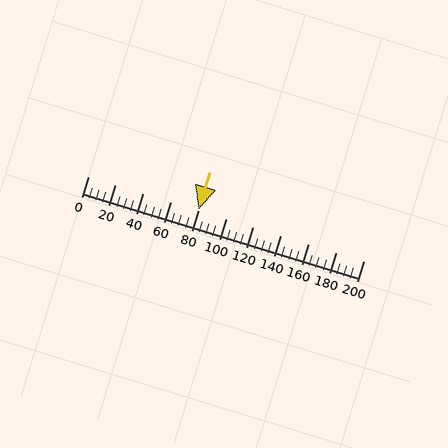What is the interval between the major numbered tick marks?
The major tick marks are spaced 20 units apart.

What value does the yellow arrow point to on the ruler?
The yellow arrow points to approximately 80.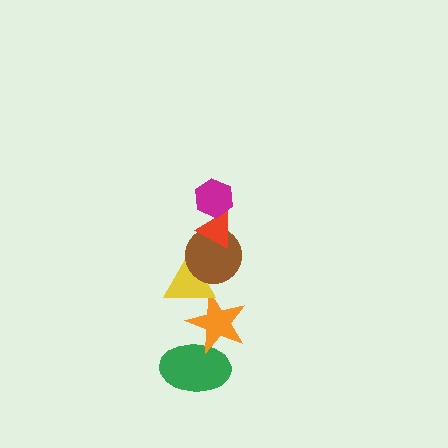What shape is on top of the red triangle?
The magenta hexagon is on top of the red triangle.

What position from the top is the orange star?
The orange star is 5th from the top.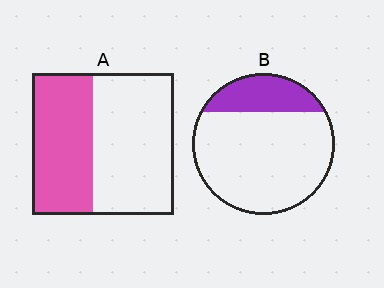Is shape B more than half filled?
No.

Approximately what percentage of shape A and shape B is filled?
A is approximately 45% and B is approximately 20%.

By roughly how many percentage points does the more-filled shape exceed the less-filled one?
By roughly 20 percentage points (A over B).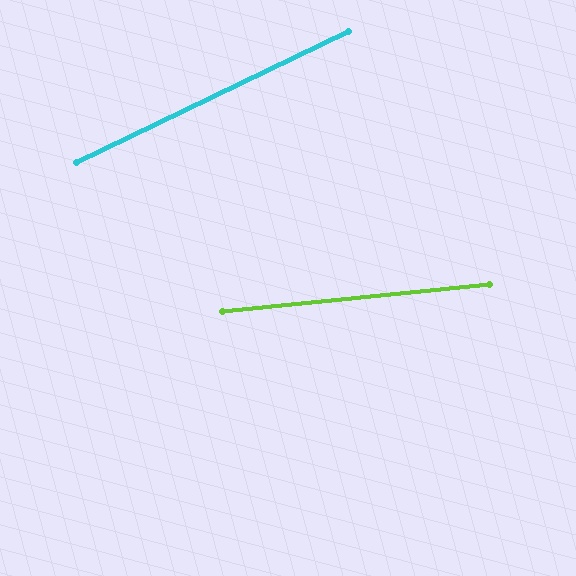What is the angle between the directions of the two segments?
Approximately 20 degrees.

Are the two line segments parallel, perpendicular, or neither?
Neither parallel nor perpendicular — they differ by about 20°.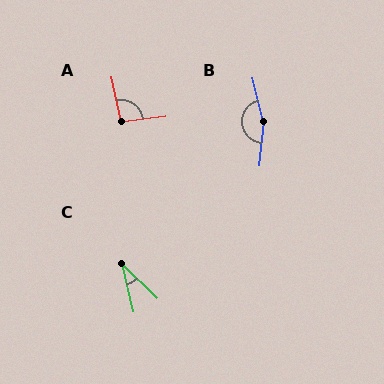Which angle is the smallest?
C, at approximately 33 degrees.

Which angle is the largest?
B, at approximately 161 degrees.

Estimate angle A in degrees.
Approximately 95 degrees.